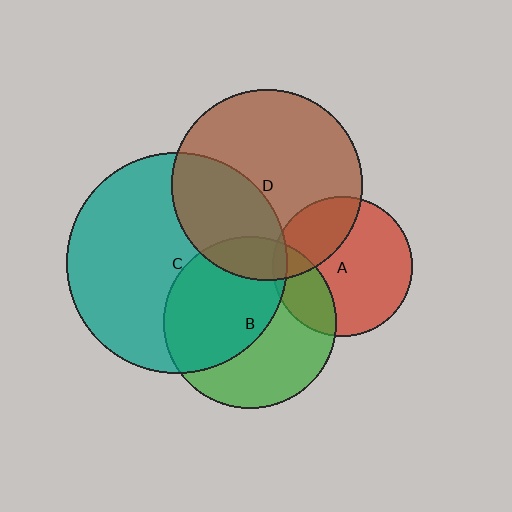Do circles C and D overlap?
Yes.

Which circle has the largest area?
Circle C (teal).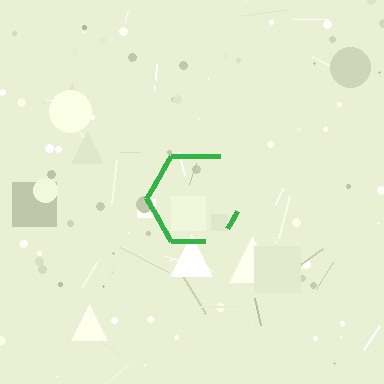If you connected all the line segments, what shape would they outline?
They would outline a hexagon.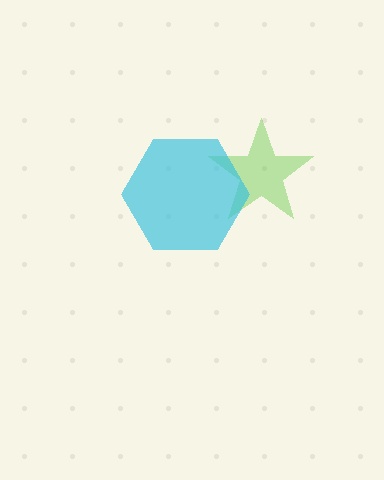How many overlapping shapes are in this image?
There are 2 overlapping shapes in the image.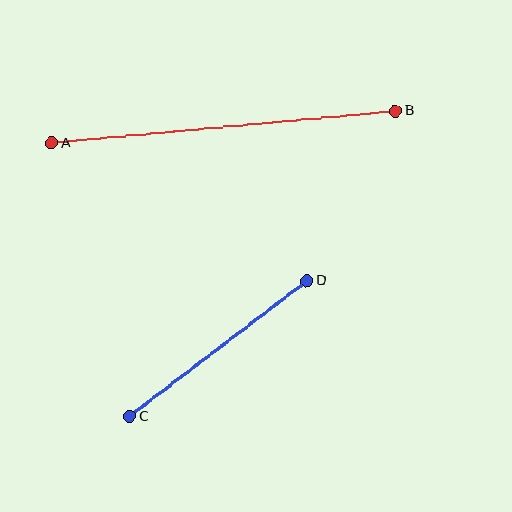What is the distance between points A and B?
The distance is approximately 345 pixels.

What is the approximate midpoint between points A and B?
The midpoint is at approximately (224, 127) pixels.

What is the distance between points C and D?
The distance is approximately 223 pixels.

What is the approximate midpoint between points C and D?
The midpoint is at approximately (219, 349) pixels.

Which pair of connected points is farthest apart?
Points A and B are farthest apart.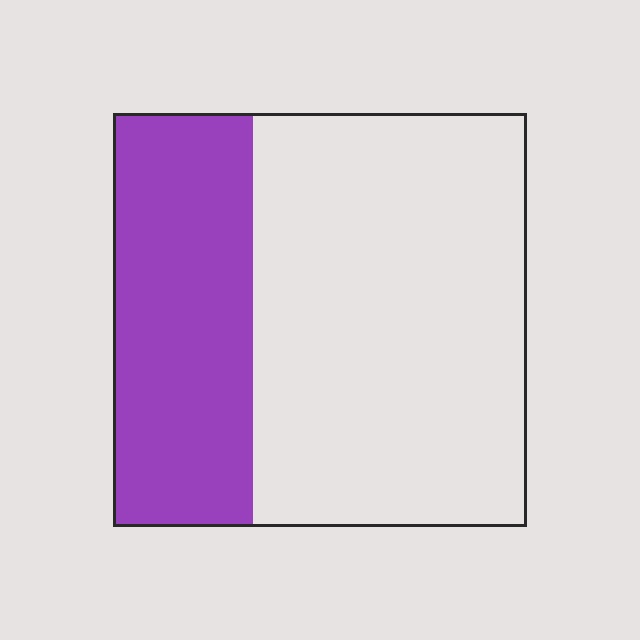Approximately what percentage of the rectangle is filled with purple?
Approximately 35%.